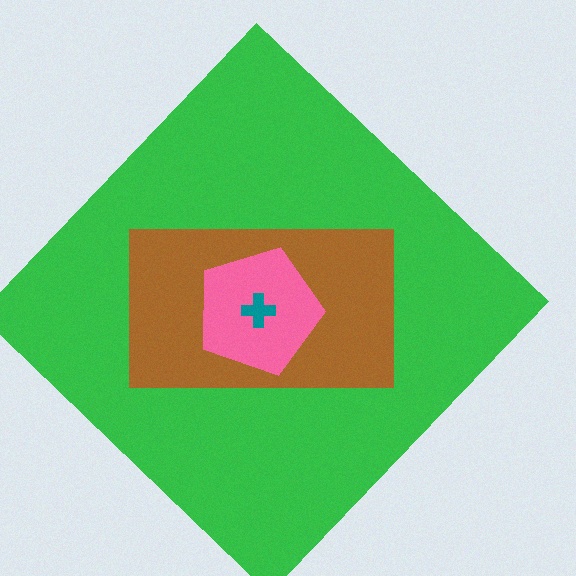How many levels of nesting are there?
4.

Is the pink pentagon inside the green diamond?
Yes.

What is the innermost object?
The teal cross.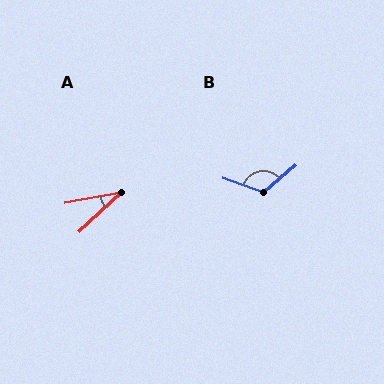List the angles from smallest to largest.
A (32°), B (121°).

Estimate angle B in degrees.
Approximately 121 degrees.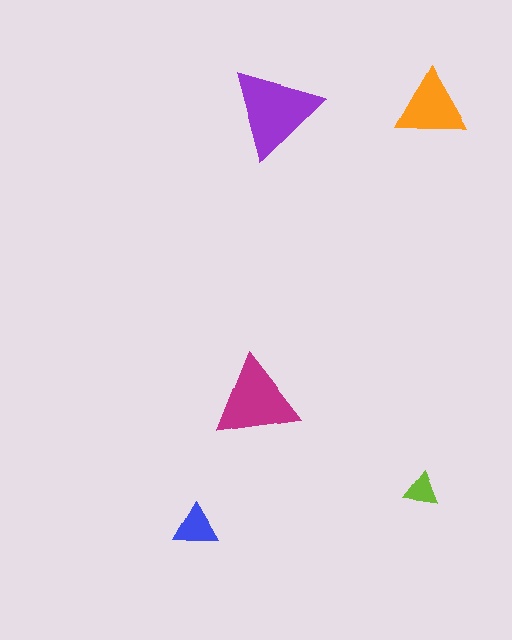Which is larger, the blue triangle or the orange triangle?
The orange one.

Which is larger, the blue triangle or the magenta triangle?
The magenta one.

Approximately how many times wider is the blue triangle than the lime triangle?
About 1.5 times wider.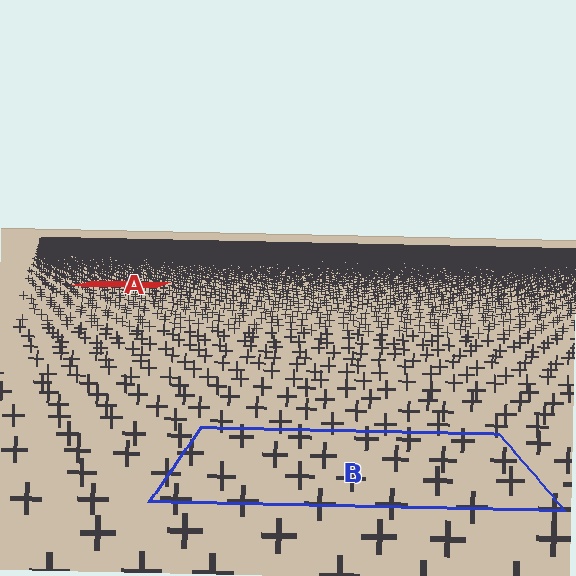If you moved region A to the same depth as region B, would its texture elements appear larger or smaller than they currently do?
They would appear larger. At a closer depth, the same texture elements are projected at a bigger on-screen size.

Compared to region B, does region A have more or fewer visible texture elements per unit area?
Region A has more texture elements per unit area — they are packed more densely because it is farther away.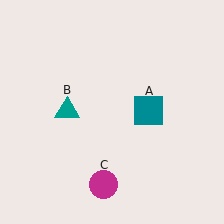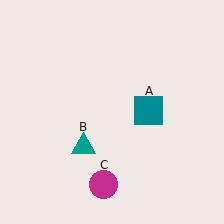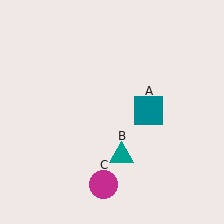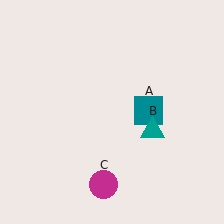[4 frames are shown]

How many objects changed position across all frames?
1 object changed position: teal triangle (object B).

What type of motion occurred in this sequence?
The teal triangle (object B) rotated counterclockwise around the center of the scene.